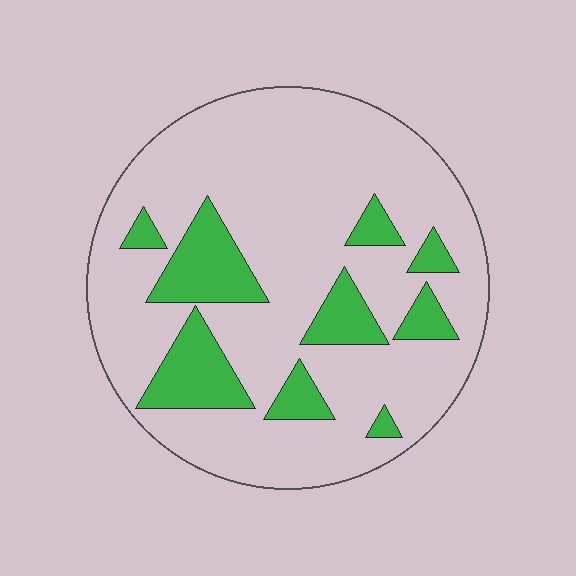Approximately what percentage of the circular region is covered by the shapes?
Approximately 20%.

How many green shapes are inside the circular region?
9.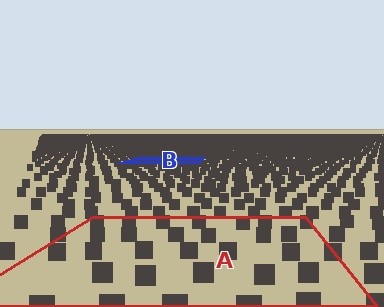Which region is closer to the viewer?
Region A is closer. The texture elements there are larger and more spread out.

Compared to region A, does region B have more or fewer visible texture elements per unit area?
Region B has more texture elements per unit area — they are packed more densely because it is farther away.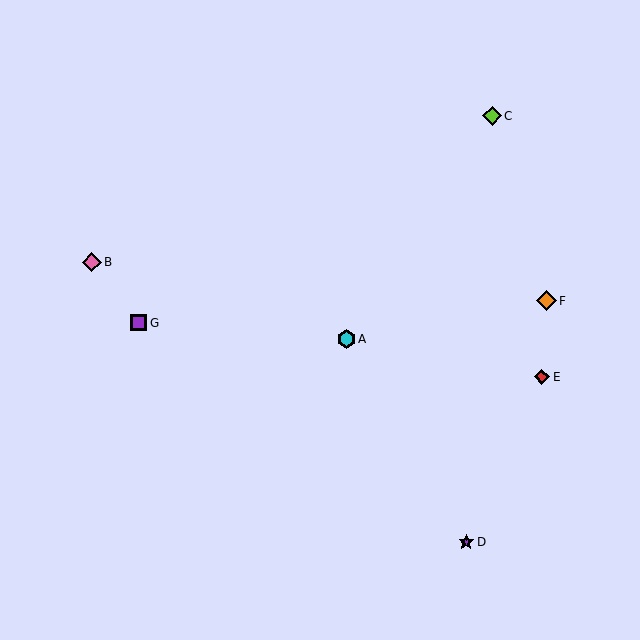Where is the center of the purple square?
The center of the purple square is at (139, 323).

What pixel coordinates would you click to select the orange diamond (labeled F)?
Click at (546, 301) to select the orange diamond F.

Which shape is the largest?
The orange diamond (labeled F) is the largest.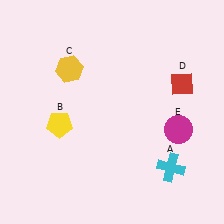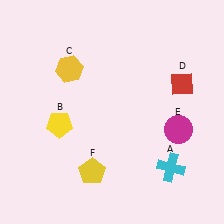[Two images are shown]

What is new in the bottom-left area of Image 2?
A yellow pentagon (F) was added in the bottom-left area of Image 2.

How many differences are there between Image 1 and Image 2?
There is 1 difference between the two images.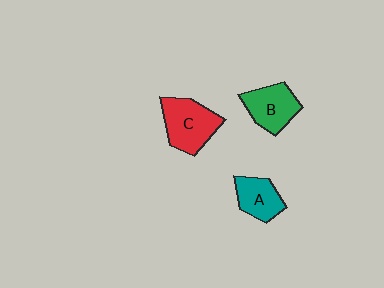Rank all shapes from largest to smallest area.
From largest to smallest: C (red), B (green), A (teal).